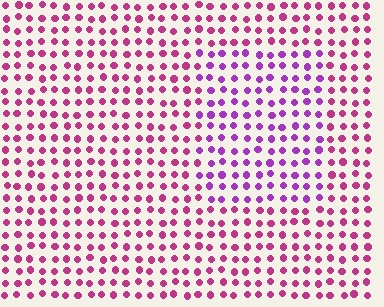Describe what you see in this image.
The image is filled with small magenta elements in a uniform arrangement. A rectangle-shaped region is visible where the elements are tinted to a slightly different hue, forming a subtle color boundary.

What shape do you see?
I see a rectangle.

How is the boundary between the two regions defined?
The boundary is defined purely by a slight shift in hue (about 34 degrees). Spacing, size, and orientation are identical on both sides.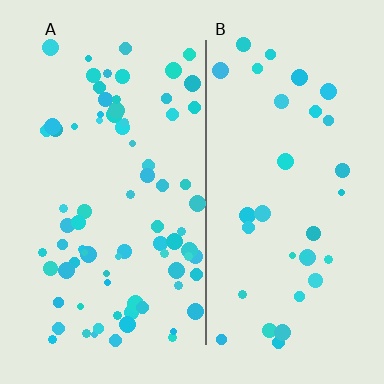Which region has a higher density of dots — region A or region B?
A (the left).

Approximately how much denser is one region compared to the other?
Approximately 2.3× — region A over region B.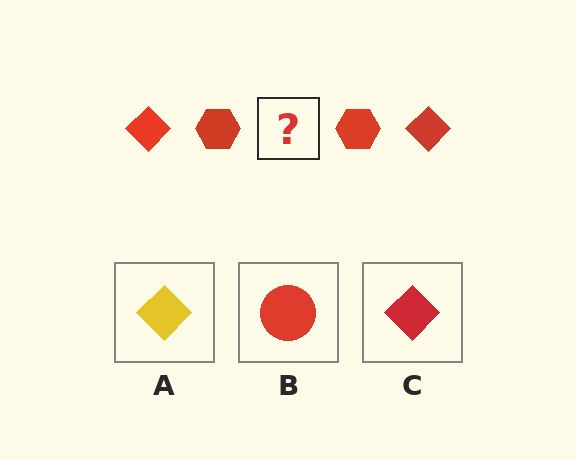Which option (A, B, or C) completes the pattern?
C.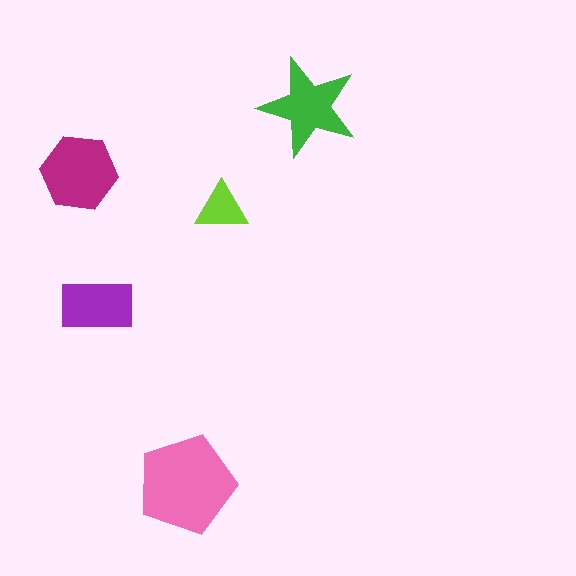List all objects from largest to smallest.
The pink pentagon, the magenta hexagon, the green star, the purple rectangle, the lime triangle.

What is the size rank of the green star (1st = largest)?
3rd.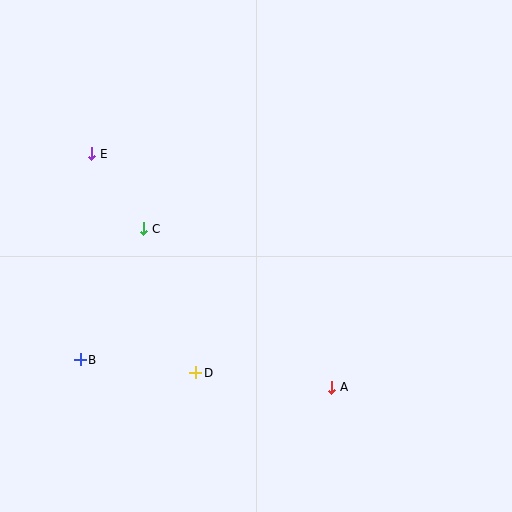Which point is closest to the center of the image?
Point C at (144, 229) is closest to the center.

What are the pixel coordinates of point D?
Point D is at (196, 373).